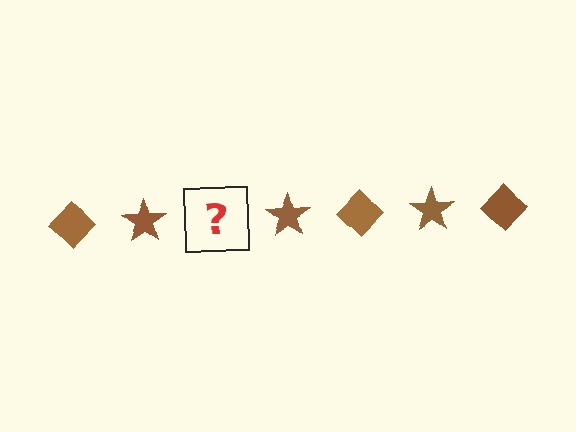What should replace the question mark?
The question mark should be replaced with a brown diamond.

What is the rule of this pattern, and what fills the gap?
The rule is that the pattern cycles through diamond, star shapes in brown. The gap should be filled with a brown diamond.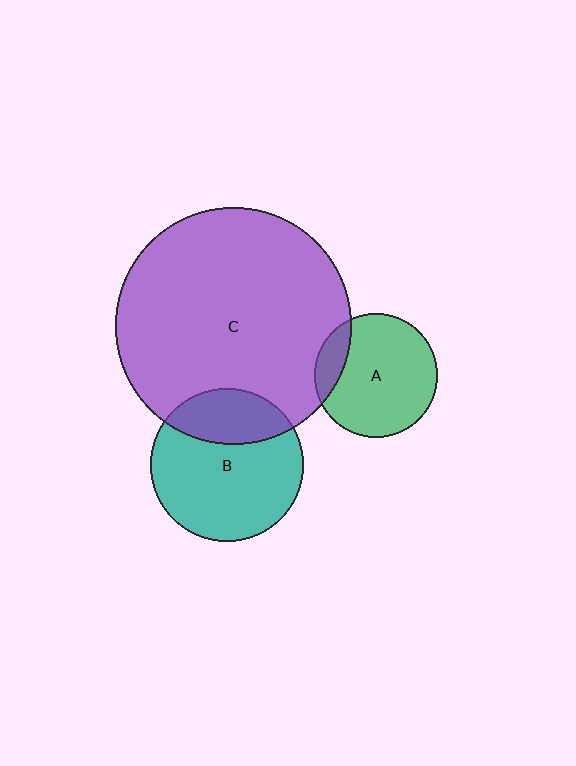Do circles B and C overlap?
Yes.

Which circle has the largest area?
Circle C (purple).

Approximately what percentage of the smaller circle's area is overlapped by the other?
Approximately 30%.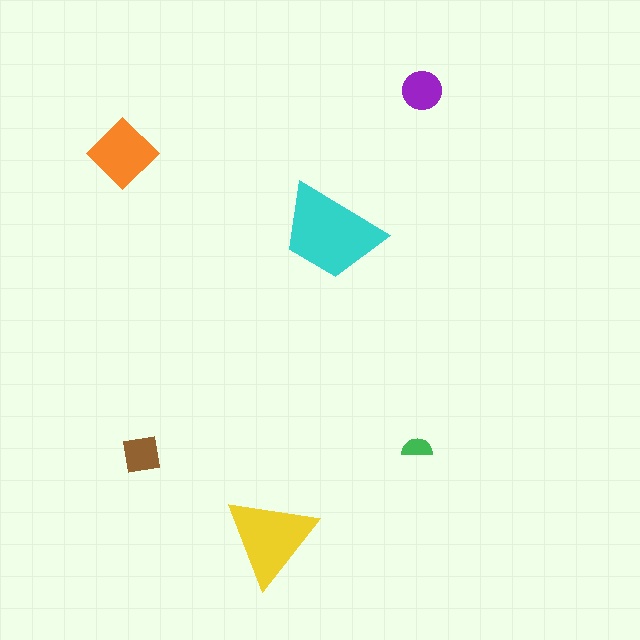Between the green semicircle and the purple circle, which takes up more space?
The purple circle.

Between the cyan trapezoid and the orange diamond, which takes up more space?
The cyan trapezoid.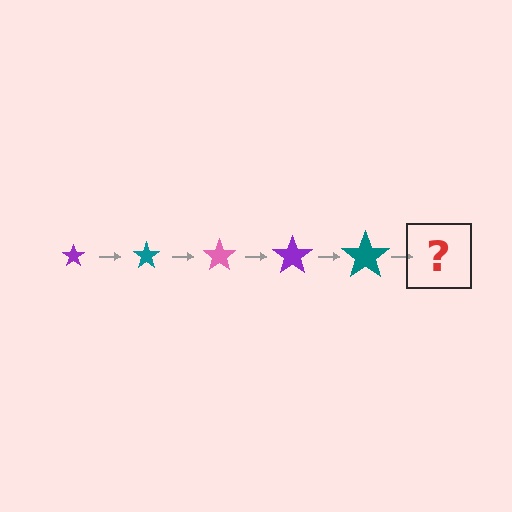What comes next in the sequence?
The next element should be a pink star, larger than the previous one.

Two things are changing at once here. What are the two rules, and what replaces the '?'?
The two rules are that the star grows larger each step and the color cycles through purple, teal, and pink. The '?' should be a pink star, larger than the previous one.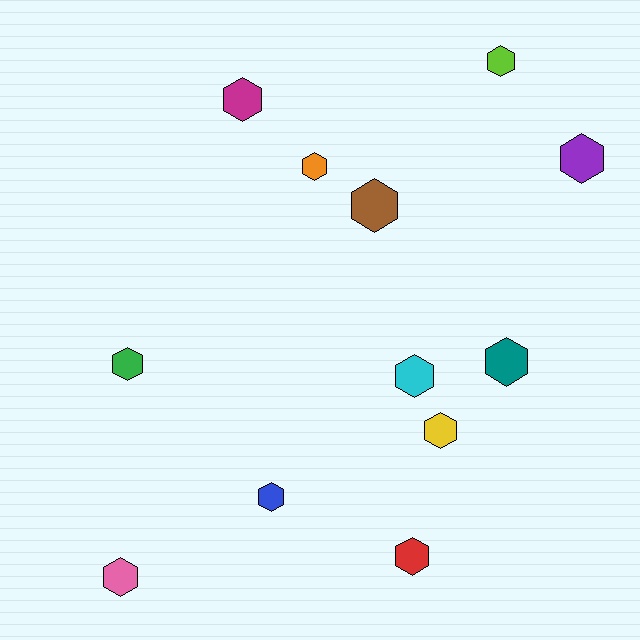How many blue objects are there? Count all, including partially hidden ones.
There is 1 blue object.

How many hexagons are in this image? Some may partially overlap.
There are 12 hexagons.